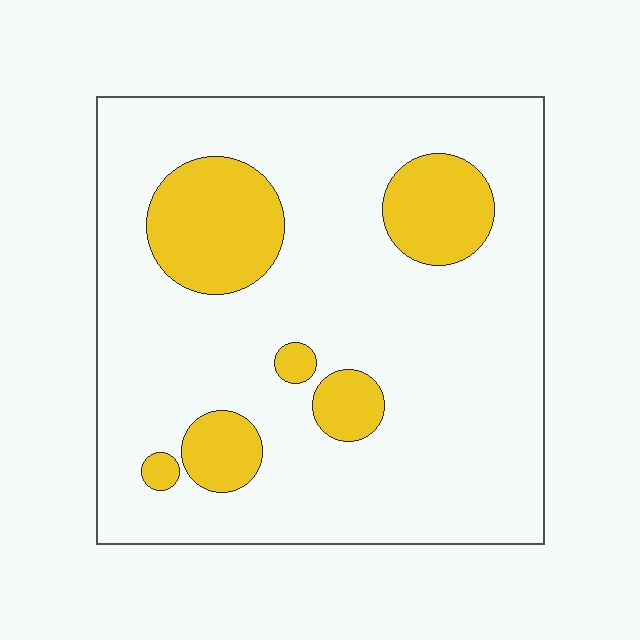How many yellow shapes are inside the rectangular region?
6.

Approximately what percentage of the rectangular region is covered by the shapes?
Approximately 20%.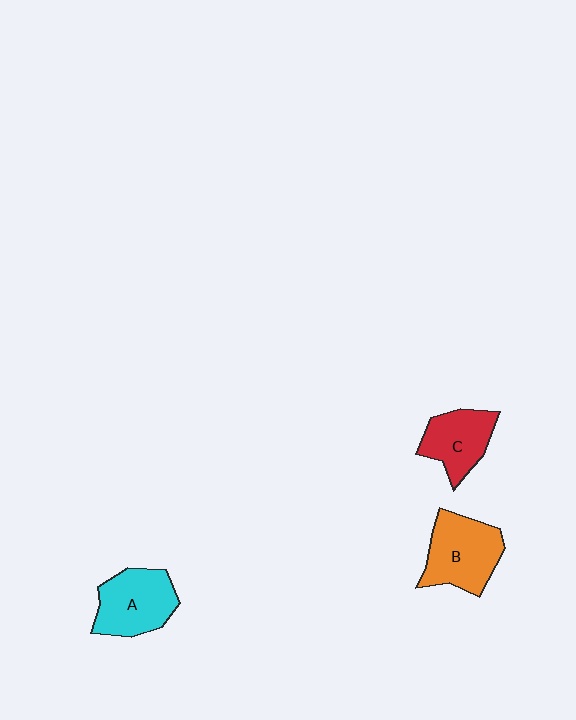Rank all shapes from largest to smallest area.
From largest to smallest: B (orange), A (cyan), C (red).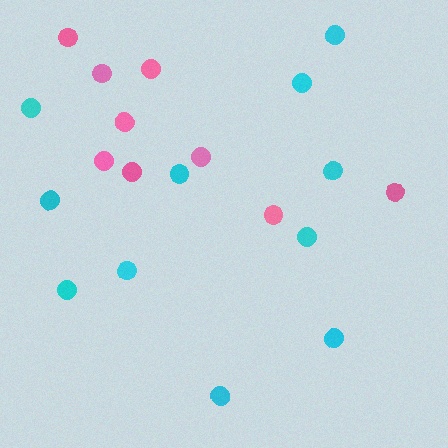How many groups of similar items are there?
There are 2 groups: one group of cyan circles (11) and one group of pink circles (9).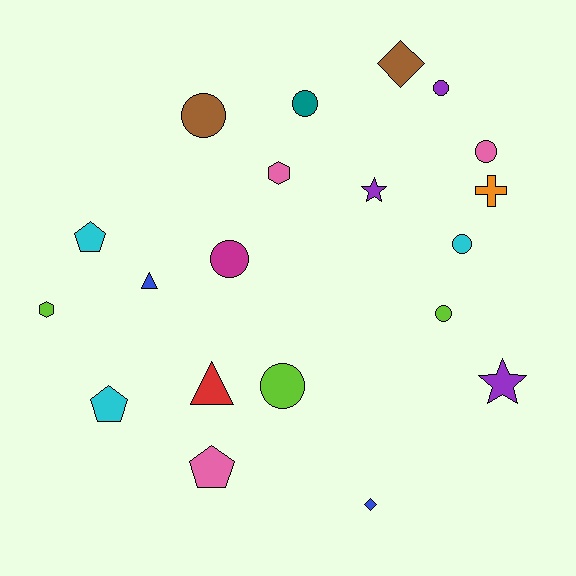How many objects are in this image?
There are 20 objects.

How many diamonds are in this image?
There are 2 diamonds.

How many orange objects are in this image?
There is 1 orange object.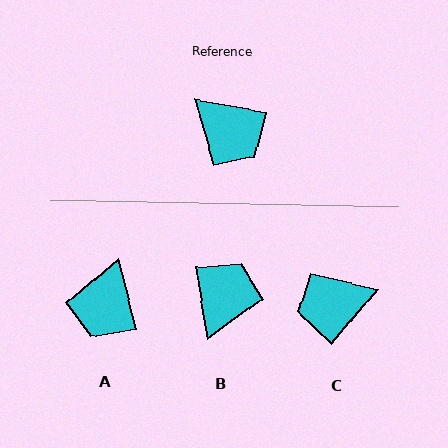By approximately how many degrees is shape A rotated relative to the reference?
Approximately 66 degrees clockwise.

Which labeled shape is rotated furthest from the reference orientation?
C, about 119 degrees away.